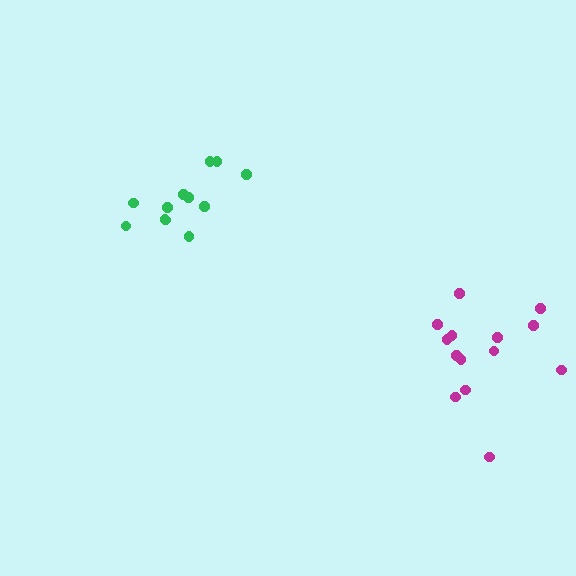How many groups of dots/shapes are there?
There are 2 groups.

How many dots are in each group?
Group 1: 14 dots, Group 2: 12 dots (26 total).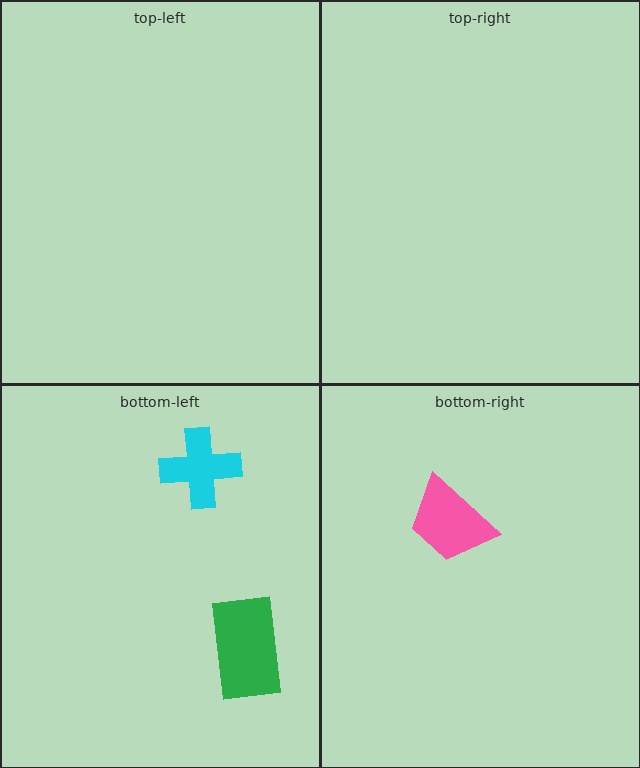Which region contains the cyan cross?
The bottom-left region.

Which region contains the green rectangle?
The bottom-left region.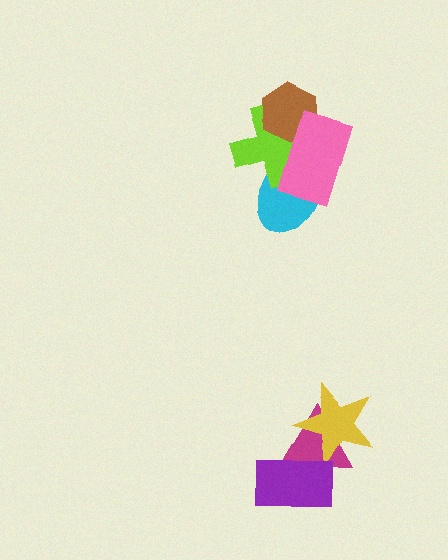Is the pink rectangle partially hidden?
No, no other shape covers it.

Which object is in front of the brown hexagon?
The pink rectangle is in front of the brown hexagon.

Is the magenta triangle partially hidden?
Yes, it is partially covered by another shape.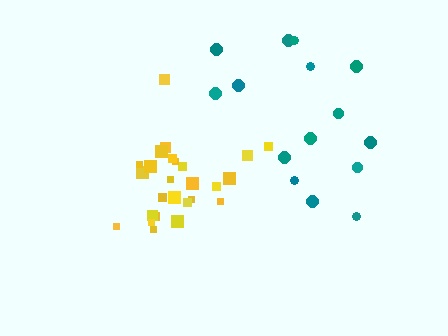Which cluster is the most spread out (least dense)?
Teal.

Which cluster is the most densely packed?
Yellow.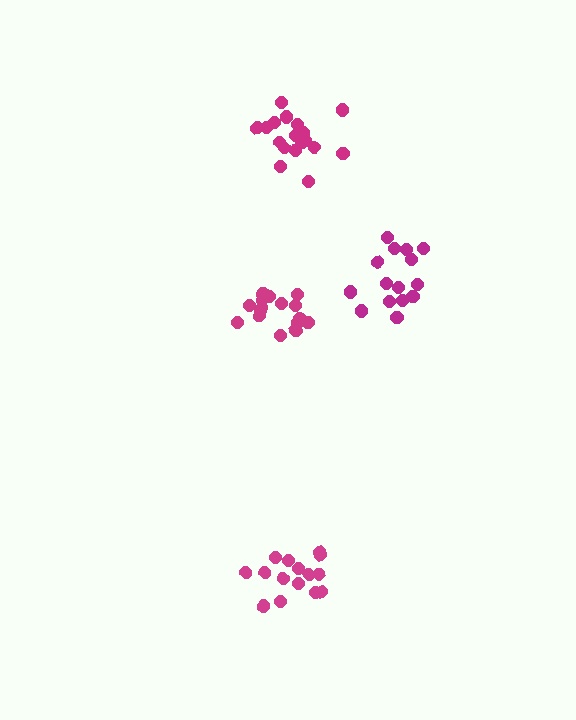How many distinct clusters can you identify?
There are 4 distinct clusters.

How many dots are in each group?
Group 1: 15 dots, Group 2: 19 dots, Group 3: 18 dots, Group 4: 15 dots (67 total).